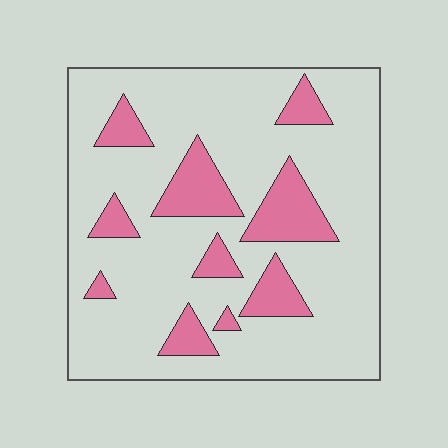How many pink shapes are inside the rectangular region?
10.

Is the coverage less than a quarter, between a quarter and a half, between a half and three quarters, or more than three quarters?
Less than a quarter.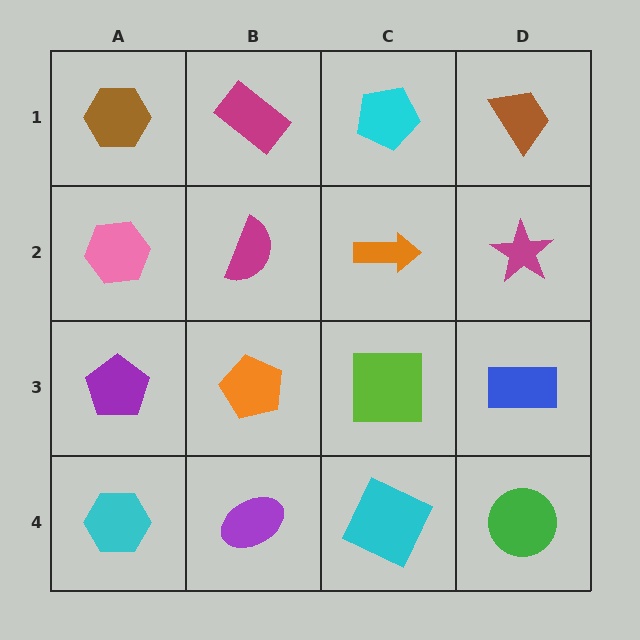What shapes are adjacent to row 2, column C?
A cyan pentagon (row 1, column C), a lime square (row 3, column C), a magenta semicircle (row 2, column B), a magenta star (row 2, column D).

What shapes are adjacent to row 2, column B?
A magenta rectangle (row 1, column B), an orange pentagon (row 3, column B), a pink hexagon (row 2, column A), an orange arrow (row 2, column C).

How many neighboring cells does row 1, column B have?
3.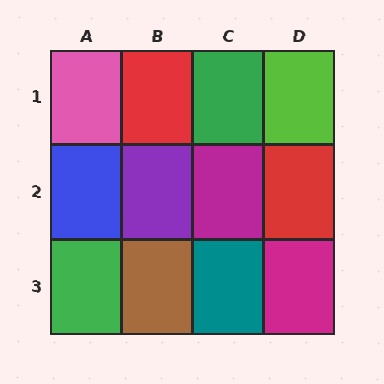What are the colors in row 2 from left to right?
Blue, purple, magenta, red.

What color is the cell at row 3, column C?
Teal.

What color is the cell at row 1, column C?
Green.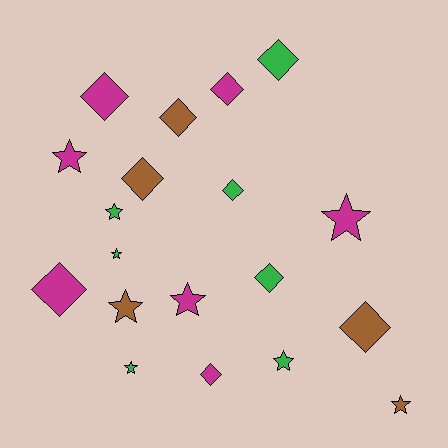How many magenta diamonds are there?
There are 4 magenta diamonds.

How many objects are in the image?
There are 19 objects.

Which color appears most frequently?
Green, with 7 objects.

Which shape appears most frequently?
Diamond, with 10 objects.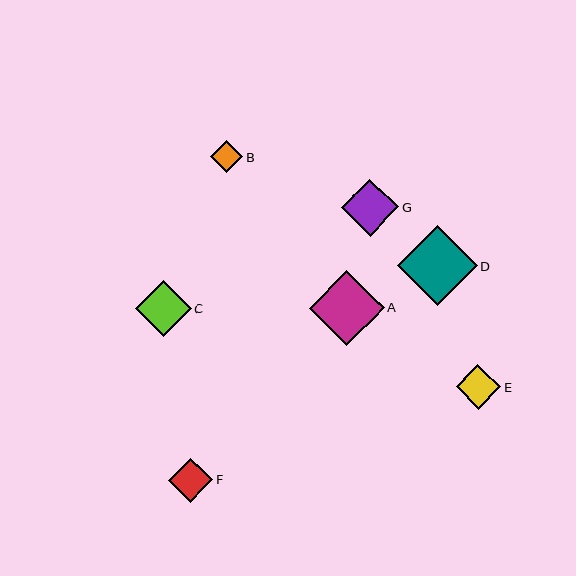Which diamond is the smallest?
Diamond B is the smallest with a size of approximately 33 pixels.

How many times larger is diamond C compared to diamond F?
Diamond C is approximately 1.3 times the size of diamond F.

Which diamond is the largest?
Diamond D is the largest with a size of approximately 80 pixels.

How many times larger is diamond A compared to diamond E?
Diamond A is approximately 1.7 times the size of diamond E.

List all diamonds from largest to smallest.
From largest to smallest: D, A, G, C, E, F, B.